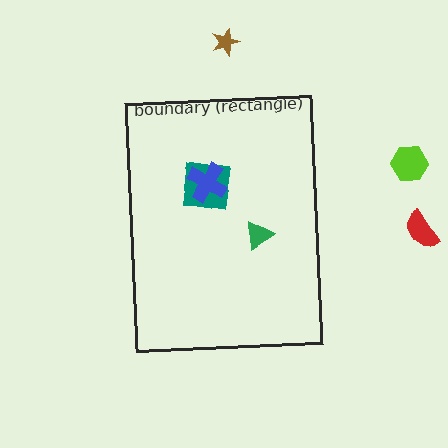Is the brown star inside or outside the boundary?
Outside.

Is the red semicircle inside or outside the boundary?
Outside.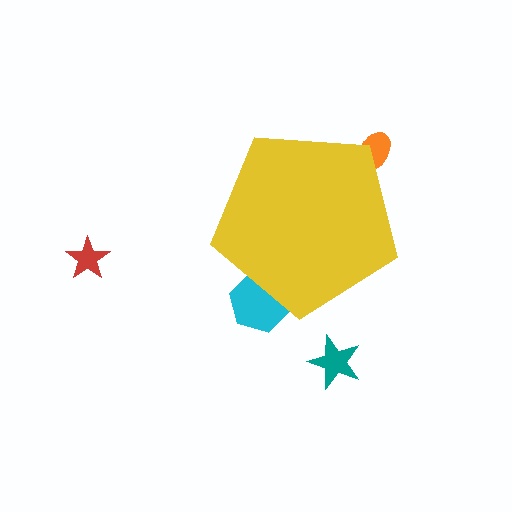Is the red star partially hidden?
No, the red star is fully visible.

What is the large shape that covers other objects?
A yellow pentagon.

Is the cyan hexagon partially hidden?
Yes, the cyan hexagon is partially hidden behind the yellow pentagon.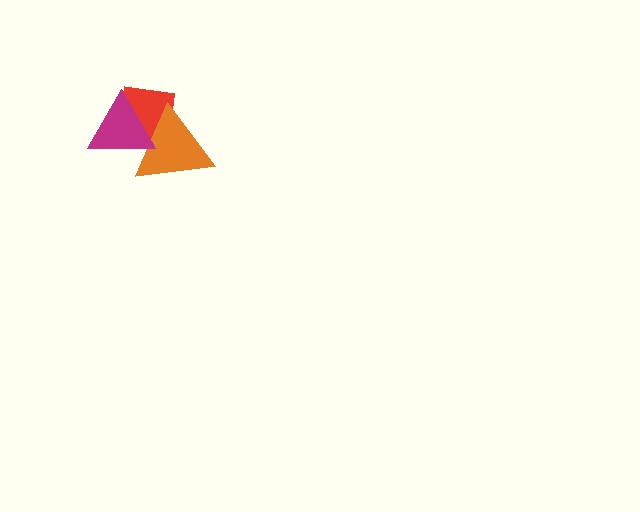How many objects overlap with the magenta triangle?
2 objects overlap with the magenta triangle.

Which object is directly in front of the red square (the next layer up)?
The orange triangle is directly in front of the red square.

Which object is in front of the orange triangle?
The magenta triangle is in front of the orange triangle.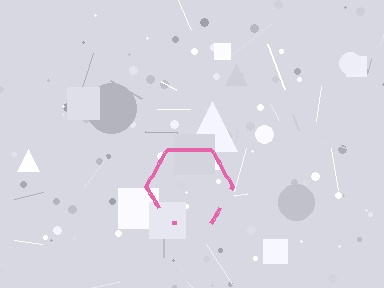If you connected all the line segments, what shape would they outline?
They would outline a hexagon.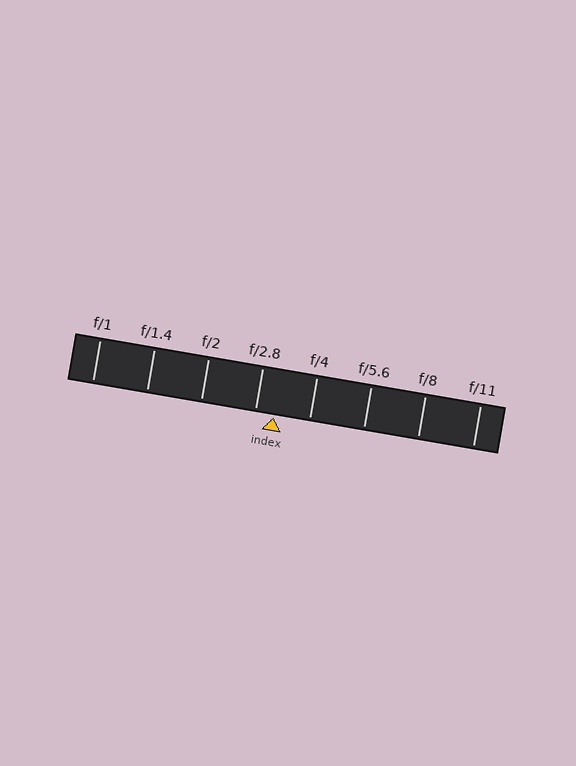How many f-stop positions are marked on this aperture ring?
There are 8 f-stop positions marked.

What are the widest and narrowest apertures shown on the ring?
The widest aperture shown is f/1 and the narrowest is f/11.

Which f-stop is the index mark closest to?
The index mark is closest to f/2.8.